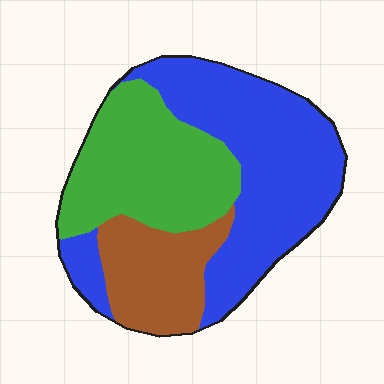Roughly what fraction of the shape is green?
Green covers 33% of the shape.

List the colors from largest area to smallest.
From largest to smallest: blue, green, brown.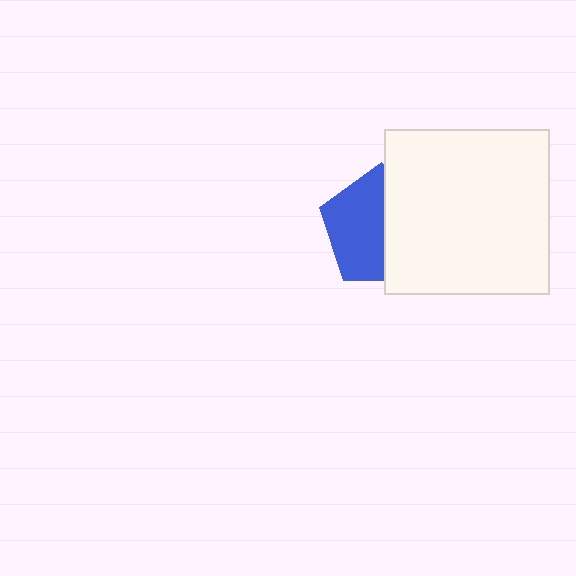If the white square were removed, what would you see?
You would see the complete blue pentagon.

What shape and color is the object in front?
The object in front is a white square.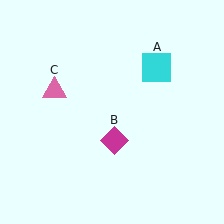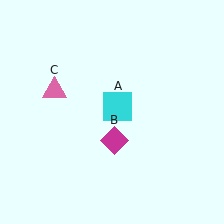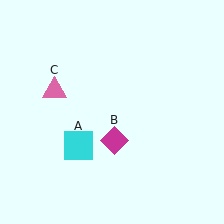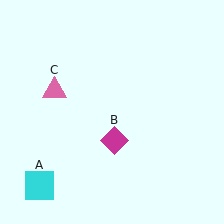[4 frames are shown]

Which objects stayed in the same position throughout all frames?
Magenta diamond (object B) and pink triangle (object C) remained stationary.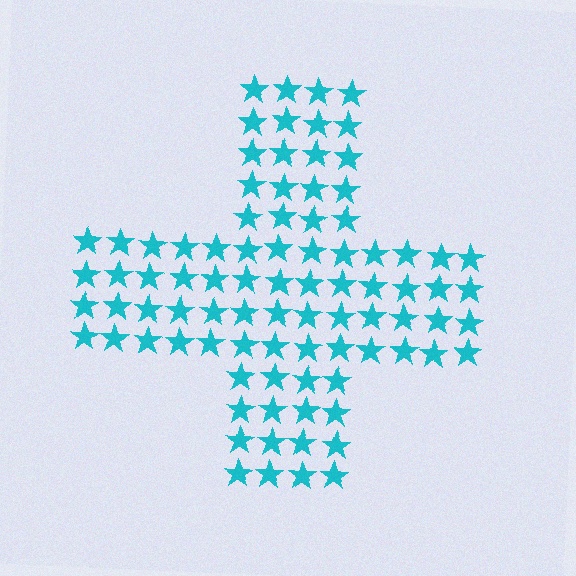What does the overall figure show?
The overall figure shows a cross.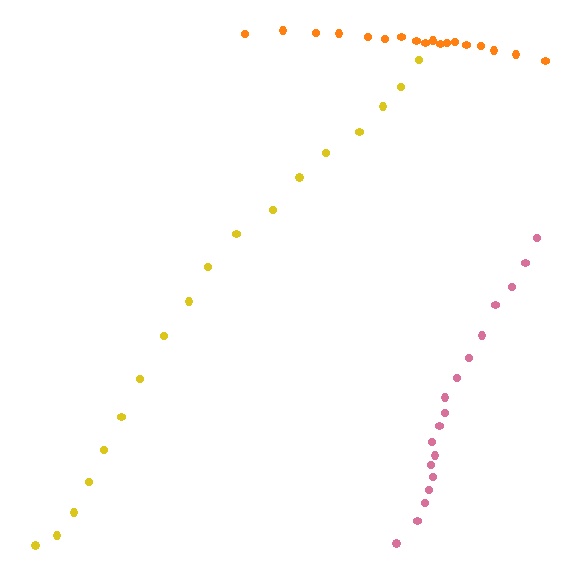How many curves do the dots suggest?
There are 3 distinct paths.